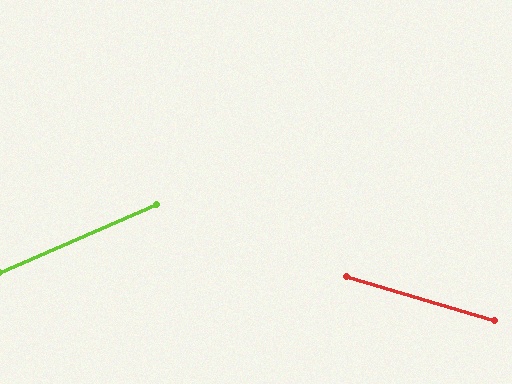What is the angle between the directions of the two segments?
Approximately 40 degrees.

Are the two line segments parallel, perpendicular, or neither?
Neither parallel nor perpendicular — they differ by about 40°.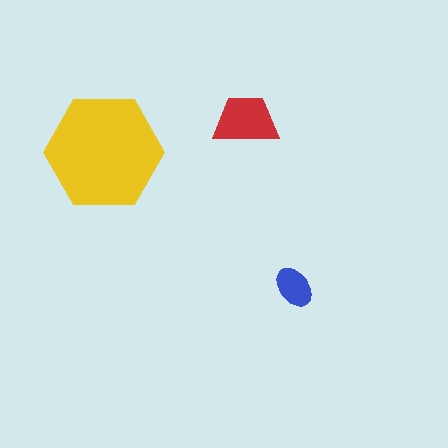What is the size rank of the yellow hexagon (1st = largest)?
1st.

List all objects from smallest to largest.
The blue ellipse, the red trapezoid, the yellow hexagon.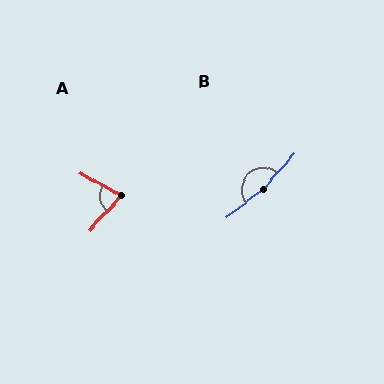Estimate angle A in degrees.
Approximately 76 degrees.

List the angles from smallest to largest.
A (76°), B (170°).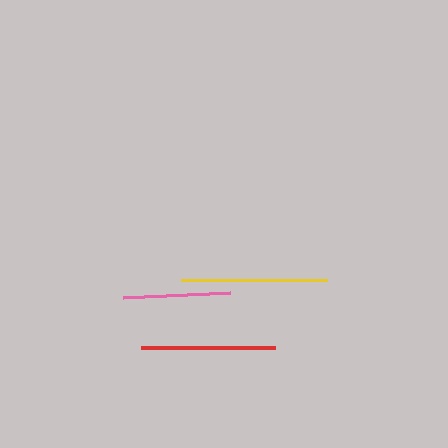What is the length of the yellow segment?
The yellow segment is approximately 146 pixels long.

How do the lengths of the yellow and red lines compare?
The yellow and red lines are approximately the same length.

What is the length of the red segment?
The red segment is approximately 134 pixels long.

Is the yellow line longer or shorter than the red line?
The yellow line is longer than the red line.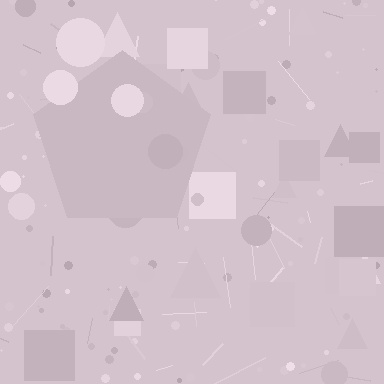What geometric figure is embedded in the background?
A pentagon is embedded in the background.